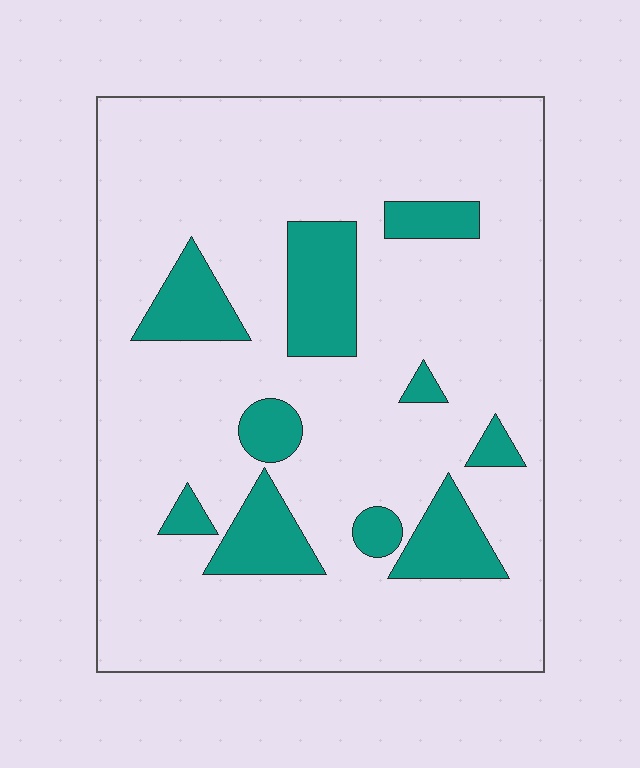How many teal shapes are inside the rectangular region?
10.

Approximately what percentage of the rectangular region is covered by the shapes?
Approximately 15%.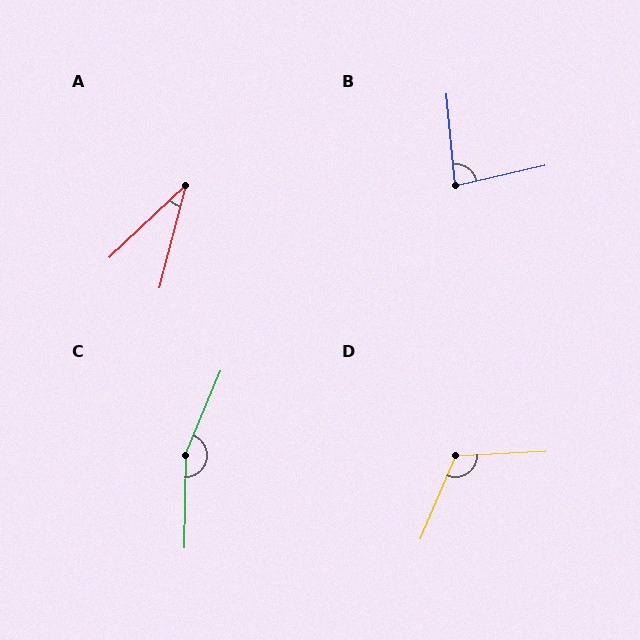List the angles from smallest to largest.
A (32°), B (82°), D (116°), C (158°).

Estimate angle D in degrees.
Approximately 116 degrees.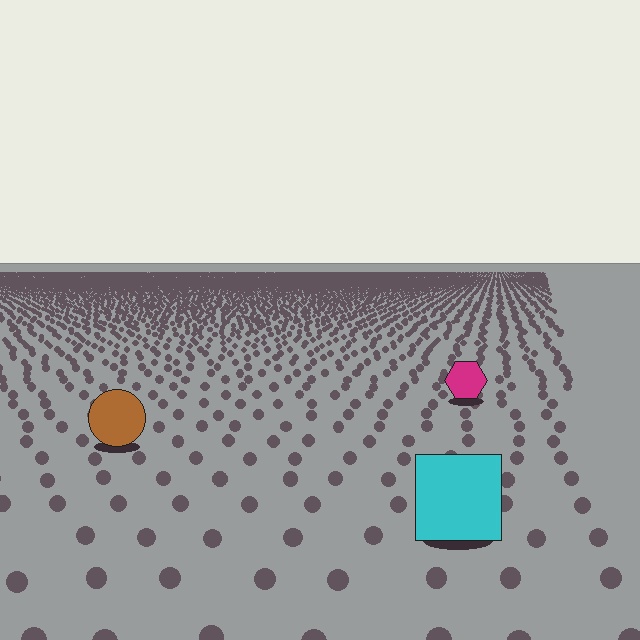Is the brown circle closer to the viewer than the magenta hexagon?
Yes. The brown circle is closer — you can tell from the texture gradient: the ground texture is coarser near it.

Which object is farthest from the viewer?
The magenta hexagon is farthest from the viewer. It appears smaller and the ground texture around it is denser.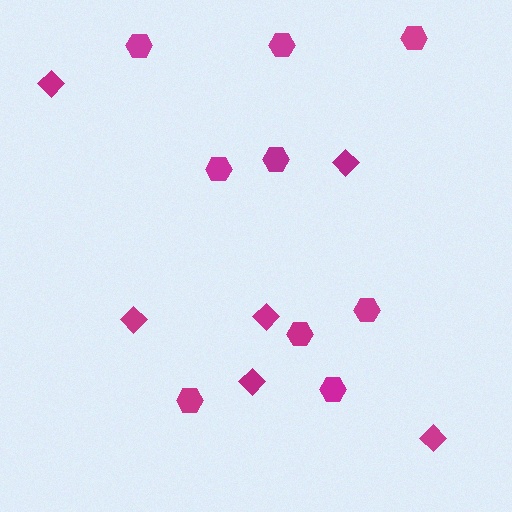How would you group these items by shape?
There are 2 groups: one group of hexagons (9) and one group of diamonds (6).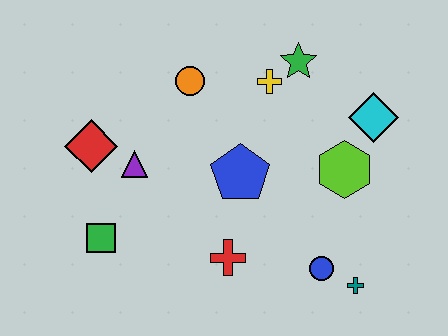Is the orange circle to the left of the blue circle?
Yes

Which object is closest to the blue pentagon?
The red cross is closest to the blue pentagon.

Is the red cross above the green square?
No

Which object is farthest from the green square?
The cyan diamond is farthest from the green square.